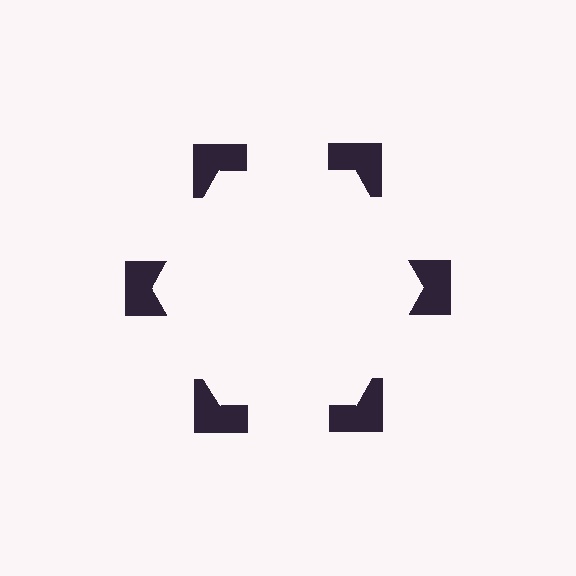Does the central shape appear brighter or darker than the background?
It typically appears slightly brighter than the background, even though no actual brightness change is drawn.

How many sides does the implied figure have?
6 sides.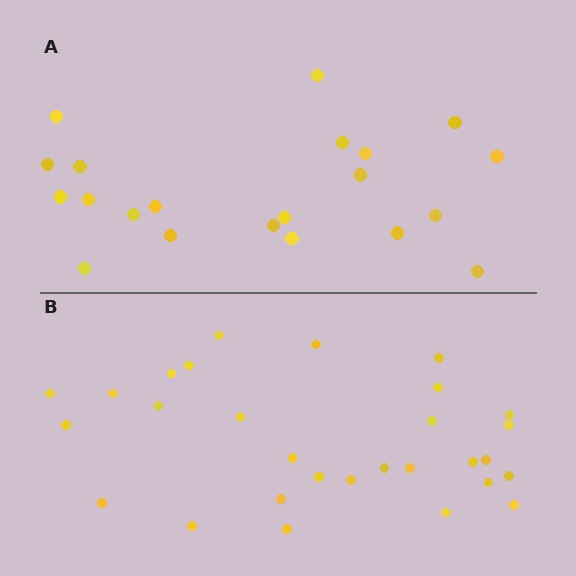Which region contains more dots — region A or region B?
Region B (the bottom region) has more dots.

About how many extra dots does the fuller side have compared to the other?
Region B has roughly 8 or so more dots than region A.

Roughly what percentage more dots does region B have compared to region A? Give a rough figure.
About 40% more.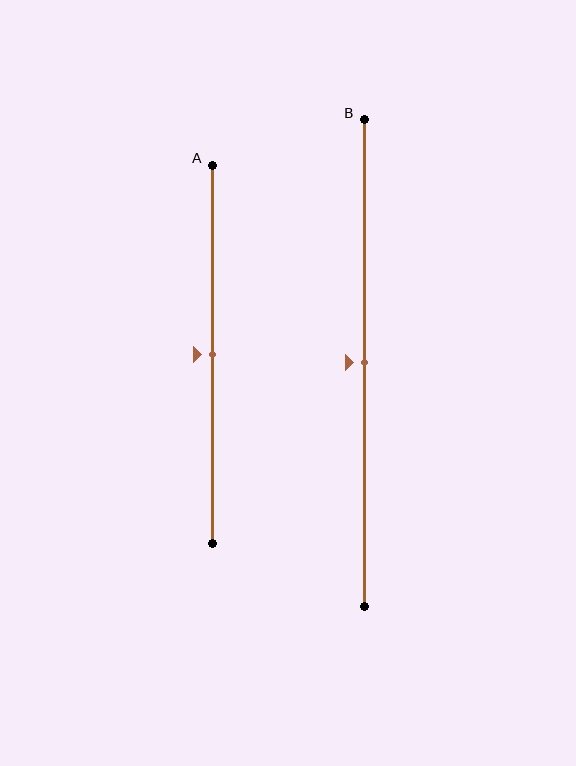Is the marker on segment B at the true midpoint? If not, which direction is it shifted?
Yes, the marker on segment B is at the true midpoint.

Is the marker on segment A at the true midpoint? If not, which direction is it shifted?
Yes, the marker on segment A is at the true midpoint.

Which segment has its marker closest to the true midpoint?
Segment A has its marker closest to the true midpoint.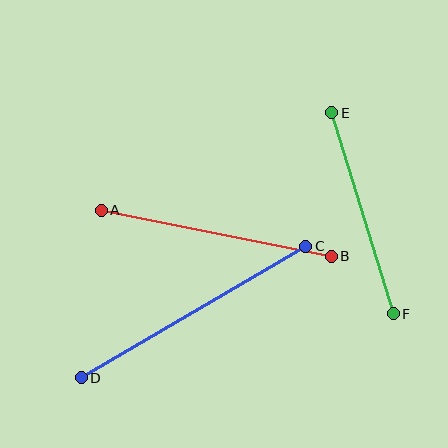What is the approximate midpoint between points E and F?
The midpoint is at approximately (363, 213) pixels.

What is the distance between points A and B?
The distance is approximately 235 pixels.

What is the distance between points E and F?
The distance is approximately 210 pixels.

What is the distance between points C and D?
The distance is approximately 261 pixels.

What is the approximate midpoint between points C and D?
The midpoint is at approximately (193, 312) pixels.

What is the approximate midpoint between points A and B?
The midpoint is at approximately (216, 233) pixels.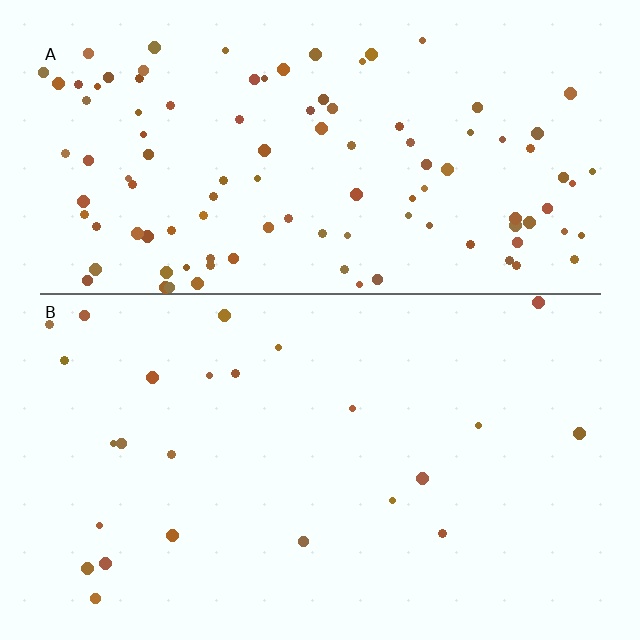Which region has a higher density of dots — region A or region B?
A (the top).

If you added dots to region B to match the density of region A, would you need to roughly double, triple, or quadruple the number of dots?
Approximately quadruple.